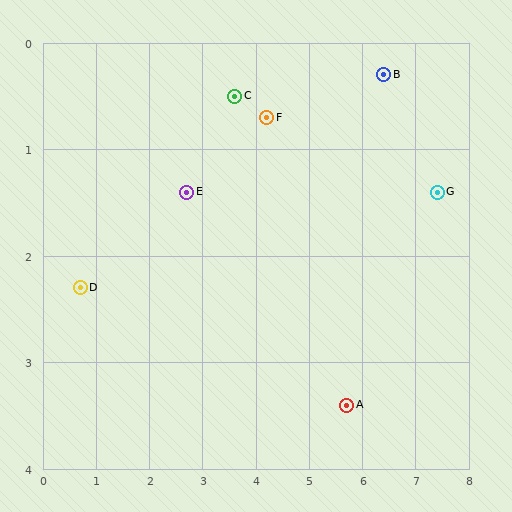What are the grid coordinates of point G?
Point G is at approximately (7.4, 1.4).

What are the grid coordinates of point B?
Point B is at approximately (6.4, 0.3).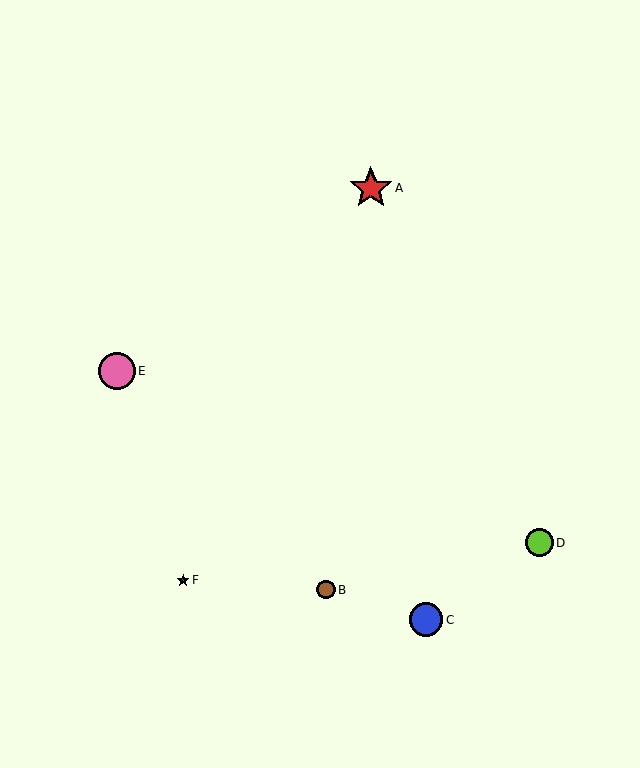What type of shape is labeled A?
Shape A is a red star.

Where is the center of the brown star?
The center of the brown star is at (183, 580).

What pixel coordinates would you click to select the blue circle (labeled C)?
Click at (426, 620) to select the blue circle C.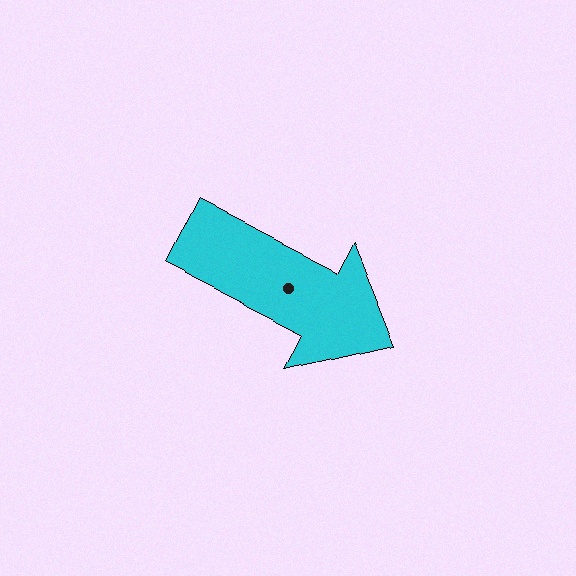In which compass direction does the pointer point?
Southeast.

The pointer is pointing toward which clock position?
Roughly 4 o'clock.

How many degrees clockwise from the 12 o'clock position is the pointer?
Approximately 117 degrees.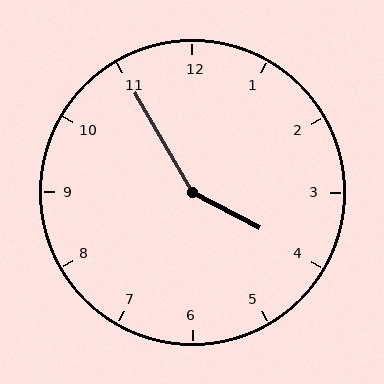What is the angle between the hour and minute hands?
Approximately 148 degrees.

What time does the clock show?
3:55.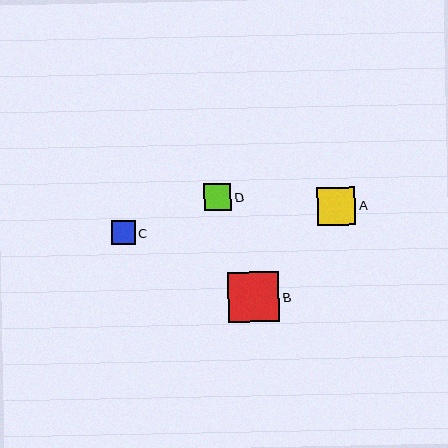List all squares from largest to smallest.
From largest to smallest: B, A, D, C.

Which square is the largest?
Square B is the largest with a size of approximately 51 pixels.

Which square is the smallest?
Square C is the smallest with a size of approximately 24 pixels.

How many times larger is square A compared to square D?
Square A is approximately 1.4 times the size of square D.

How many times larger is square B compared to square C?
Square B is approximately 2.1 times the size of square C.